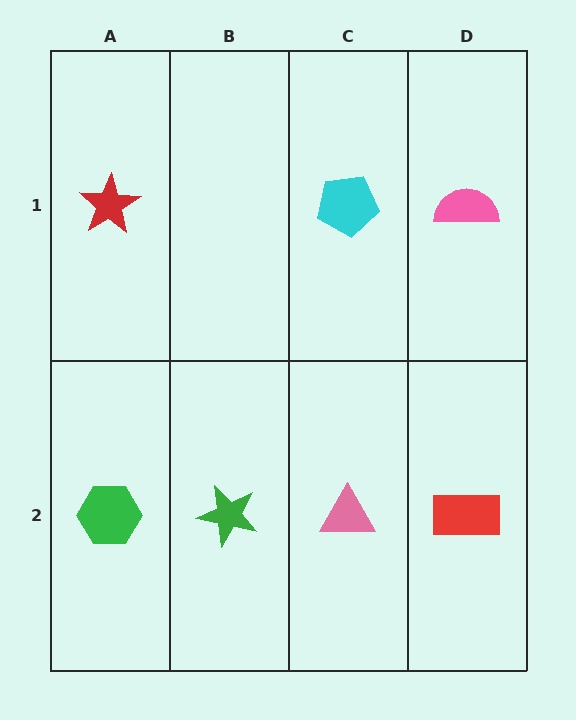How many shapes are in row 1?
3 shapes.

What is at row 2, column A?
A green hexagon.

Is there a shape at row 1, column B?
No, that cell is empty.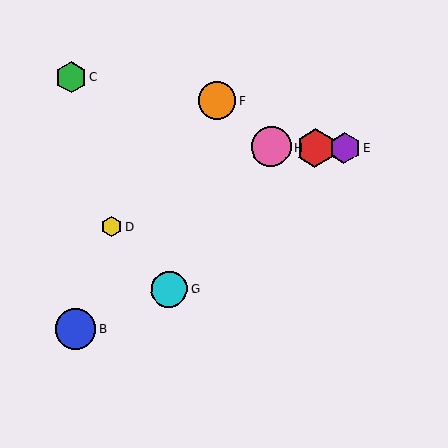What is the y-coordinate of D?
Object D is at y≈227.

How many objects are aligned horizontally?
3 objects (A, E, H) are aligned horizontally.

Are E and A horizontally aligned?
Yes, both are at y≈148.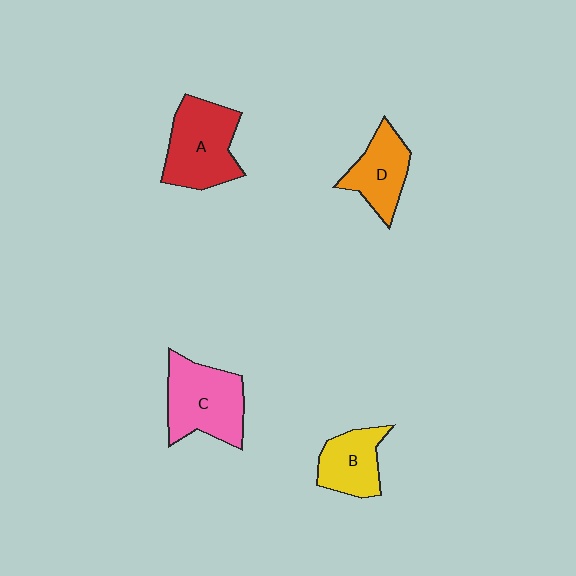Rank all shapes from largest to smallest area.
From largest to smallest: A (red), C (pink), D (orange), B (yellow).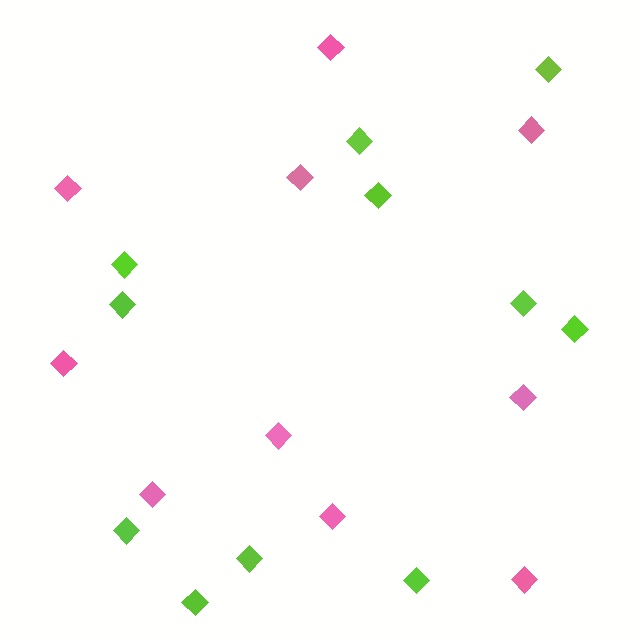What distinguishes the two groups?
There are 2 groups: one group of lime diamonds (11) and one group of pink diamonds (10).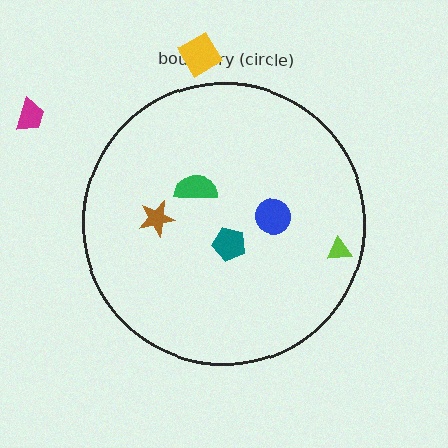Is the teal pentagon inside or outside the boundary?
Inside.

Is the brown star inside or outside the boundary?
Inside.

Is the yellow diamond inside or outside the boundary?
Outside.